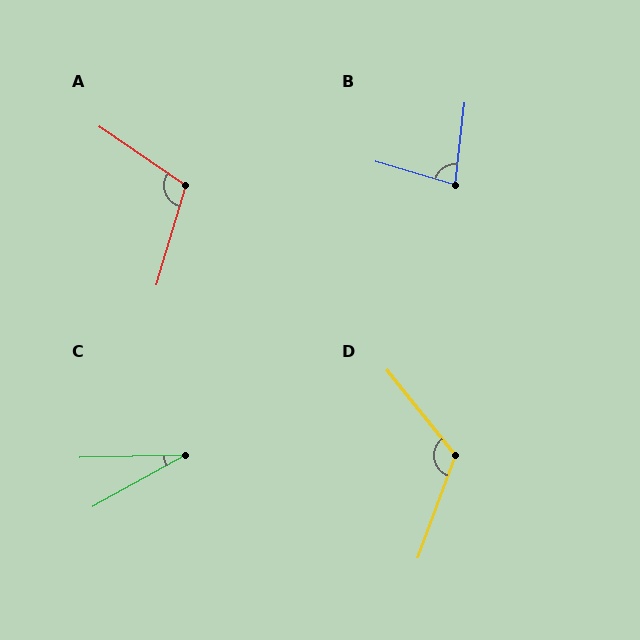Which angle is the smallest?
C, at approximately 28 degrees.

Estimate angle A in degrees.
Approximately 108 degrees.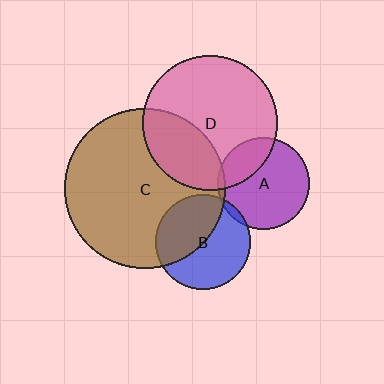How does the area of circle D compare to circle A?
Approximately 2.1 times.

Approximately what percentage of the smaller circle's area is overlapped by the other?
Approximately 30%.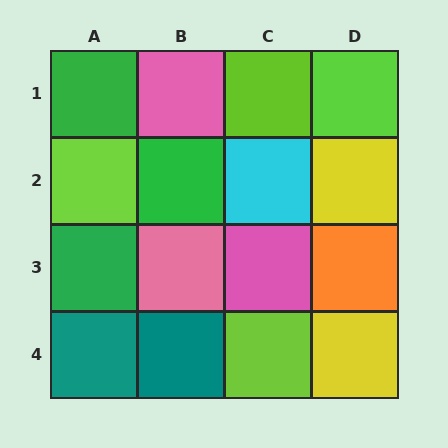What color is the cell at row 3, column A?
Green.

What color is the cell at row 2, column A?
Lime.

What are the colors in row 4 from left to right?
Teal, teal, lime, yellow.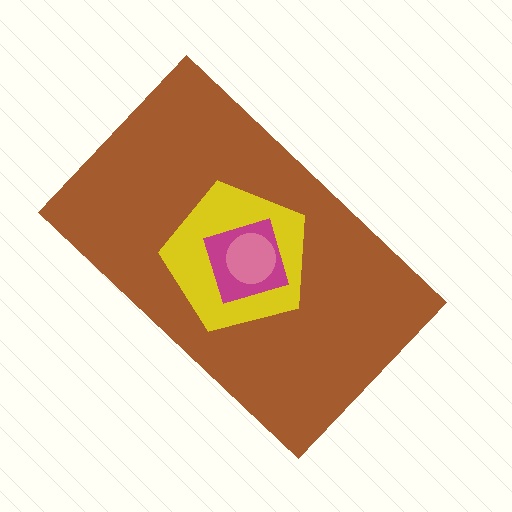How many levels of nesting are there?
4.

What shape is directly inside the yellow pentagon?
The magenta diamond.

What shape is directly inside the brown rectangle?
The yellow pentagon.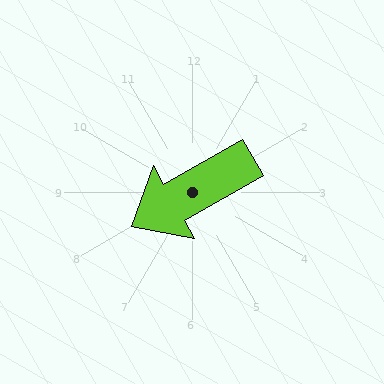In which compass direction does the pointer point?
Southwest.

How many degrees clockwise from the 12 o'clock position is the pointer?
Approximately 240 degrees.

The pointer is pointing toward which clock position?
Roughly 8 o'clock.